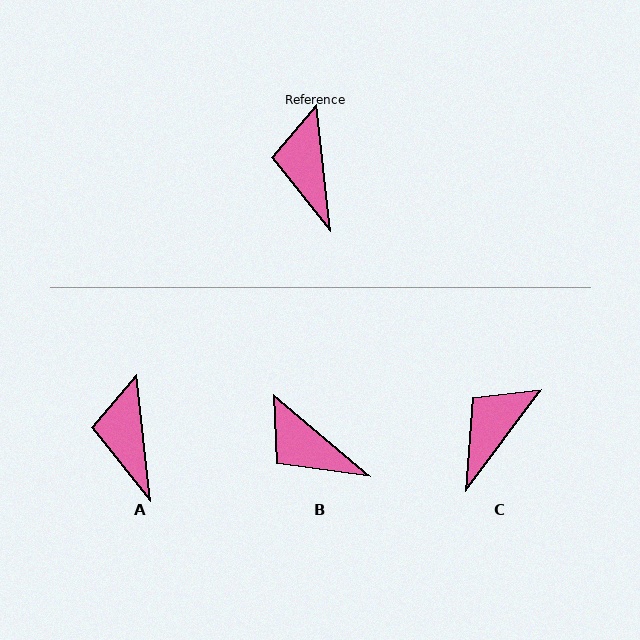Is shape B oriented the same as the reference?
No, it is off by about 43 degrees.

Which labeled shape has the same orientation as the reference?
A.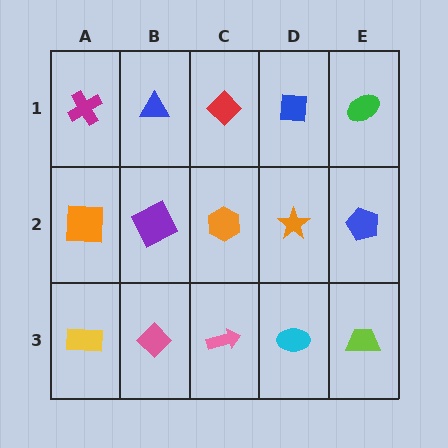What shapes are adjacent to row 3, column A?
An orange square (row 2, column A), a pink diamond (row 3, column B).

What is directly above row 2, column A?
A magenta cross.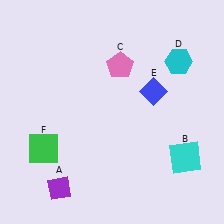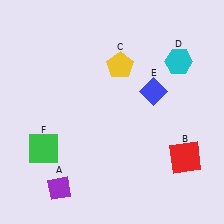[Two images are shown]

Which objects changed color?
B changed from cyan to red. C changed from pink to yellow.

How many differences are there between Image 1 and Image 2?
There are 2 differences between the two images.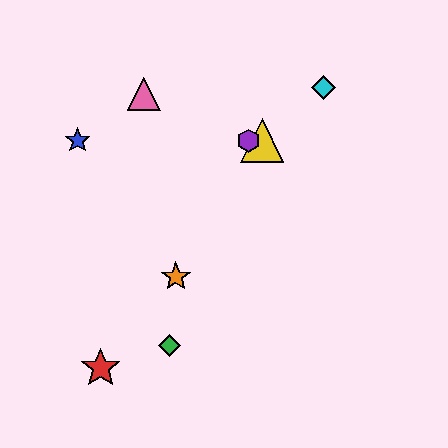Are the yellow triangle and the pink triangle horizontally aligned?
No, the yellow triangle is at y≈141 and the pink triangle is at y≈94.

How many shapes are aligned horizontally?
3 shapes (the blue star, the yellow triangle, the purple hexagon) are aligned horizontally.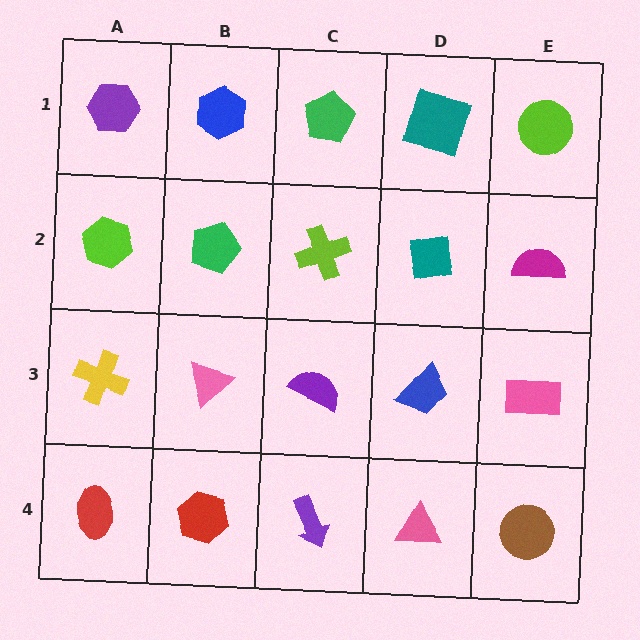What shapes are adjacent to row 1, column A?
A lime hexagon (row 2, column A), a blue hexagon (row 1, column B).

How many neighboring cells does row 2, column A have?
3.